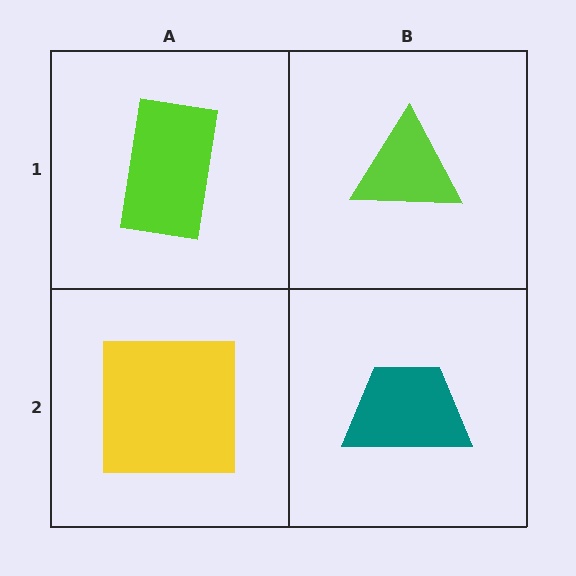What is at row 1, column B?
A lime triangle.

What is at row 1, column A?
A lime rectangle.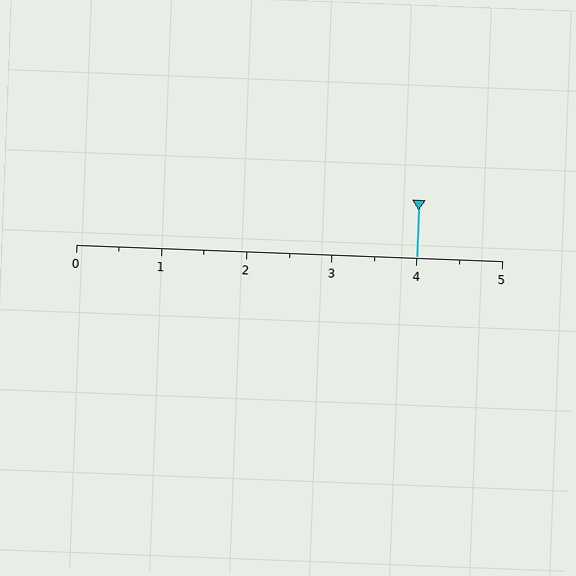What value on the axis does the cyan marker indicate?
The marker indicates approximately 4.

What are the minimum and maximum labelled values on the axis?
The axis runs from 0 to 5.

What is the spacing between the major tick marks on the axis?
The major ticks are spaced 1 apart.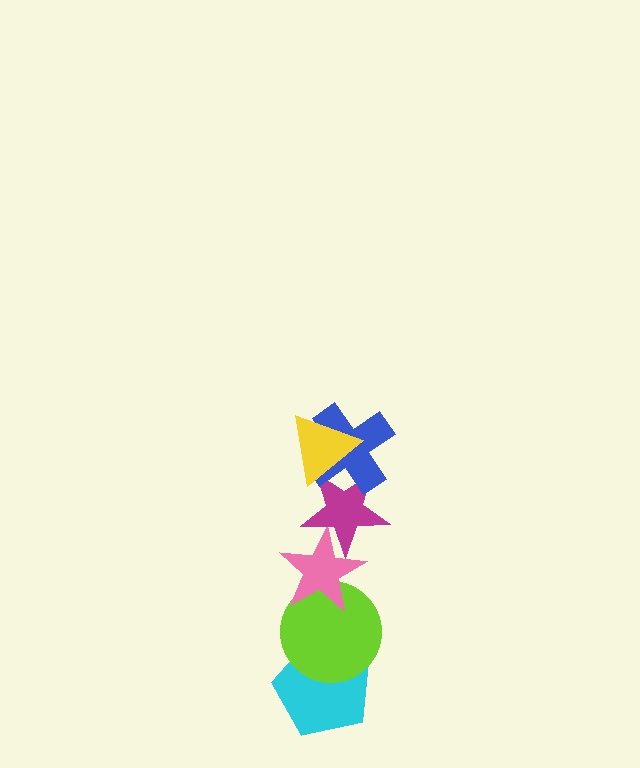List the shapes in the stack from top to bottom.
From top to bottom: the yellow triangle, the blue cross, the magenta star, the pink star, the lime circle, the cyan pentagon.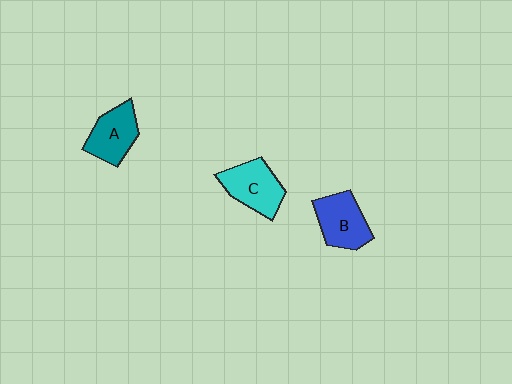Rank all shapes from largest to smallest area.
From largest to smallest: C (cyan), B (blue), A (teal).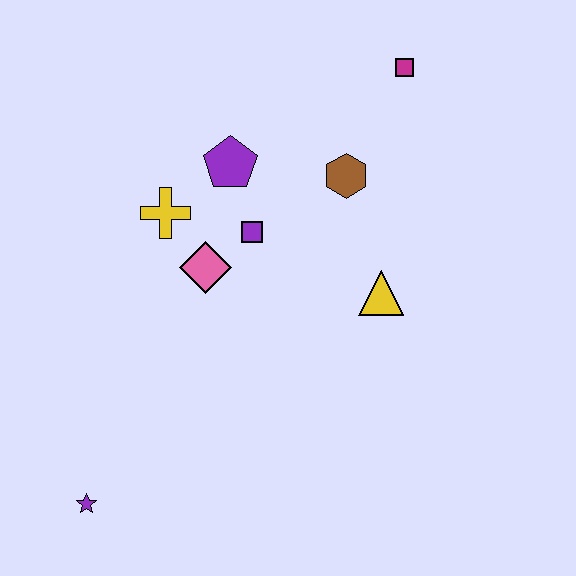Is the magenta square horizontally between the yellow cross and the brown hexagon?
No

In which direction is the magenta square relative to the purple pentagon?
The magenta square is to the right of the purple pentagon.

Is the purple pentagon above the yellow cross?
Yes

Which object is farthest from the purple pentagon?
The purple star is farthest from the purple pentagon.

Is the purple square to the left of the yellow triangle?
Yes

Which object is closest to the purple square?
The pink diamond is closest to the purple square.